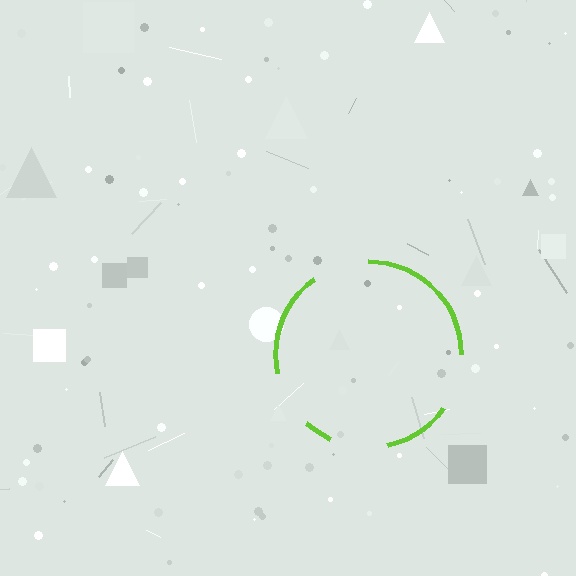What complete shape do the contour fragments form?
The contour fragments form a circle.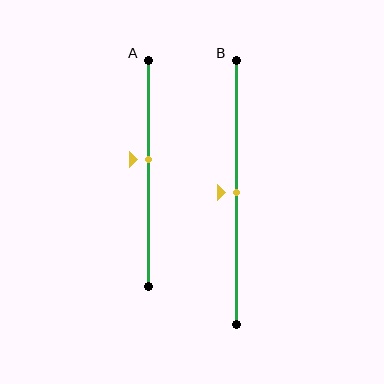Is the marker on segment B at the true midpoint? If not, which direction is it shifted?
Yes, the marker on segment B is at the true midpoint.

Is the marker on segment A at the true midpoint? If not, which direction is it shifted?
No, the marker on segment A is shifted upward by about 6% of the segment length.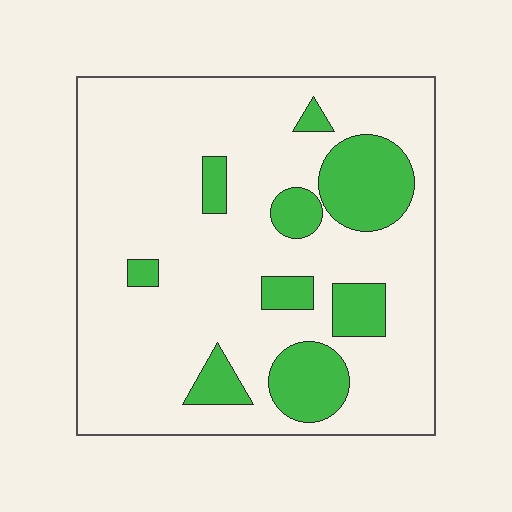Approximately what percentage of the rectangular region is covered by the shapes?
Approximately 20%.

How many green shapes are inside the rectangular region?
9.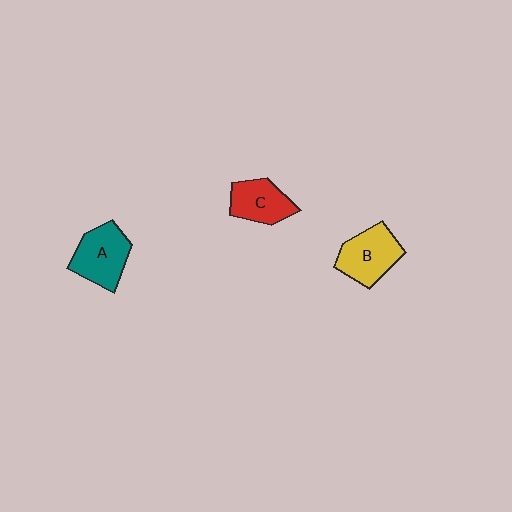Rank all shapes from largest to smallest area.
From largest to smallest: A (teal), B (yellow), C (red).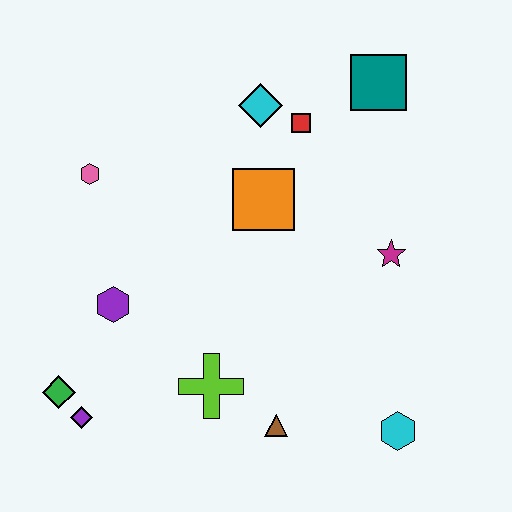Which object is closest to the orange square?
The red square is closest to the orange square.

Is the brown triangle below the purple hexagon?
Yes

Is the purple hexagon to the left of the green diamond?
No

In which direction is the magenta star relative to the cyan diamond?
The magenta star is below the cyan diamond.